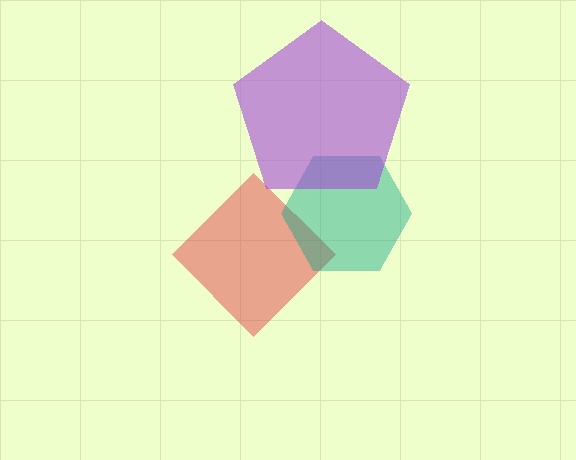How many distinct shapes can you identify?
There are 3 distinct shapes: a red diamond, a teal hexagon, a purple pentagon.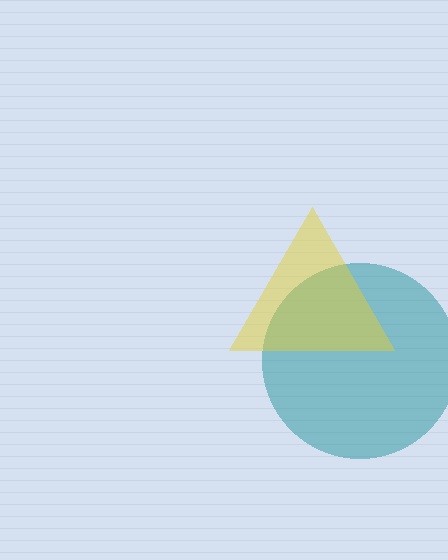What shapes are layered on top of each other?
The layered shapes are: a teal circle, a yellow triangle.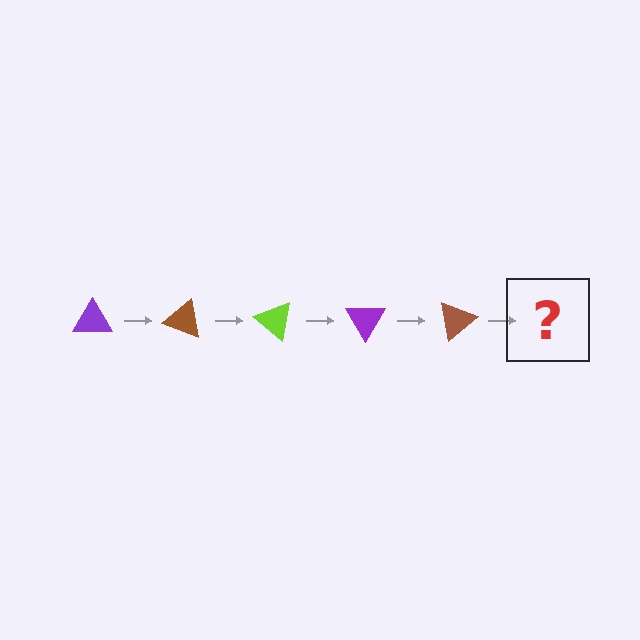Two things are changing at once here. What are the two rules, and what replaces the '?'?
The two rules are that it rotates 20 degrees each step and the color cycles through purple, brown, and lime. The '?' should be a lime triangle, rotated 100 degrees from the start.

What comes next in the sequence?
The next element should be a lime triangle, rotated 100 degrees from the start.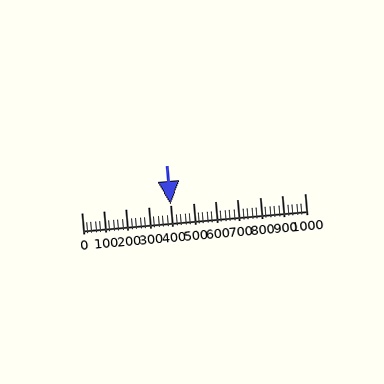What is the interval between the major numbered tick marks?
The major tick marks are spaced 100 units apart.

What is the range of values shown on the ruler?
The ruler shows values from 0 to 1000.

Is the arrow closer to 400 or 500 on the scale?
The arrow is closer to 400.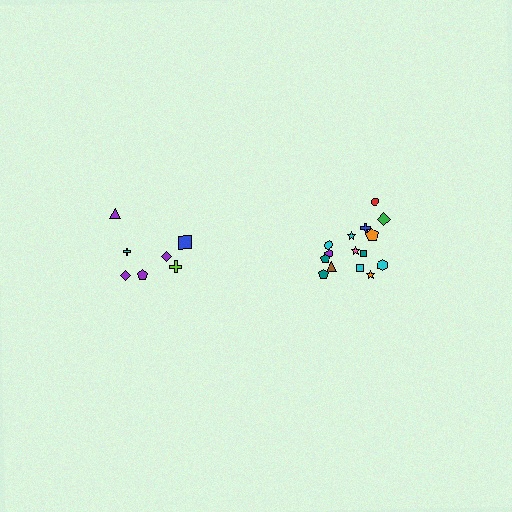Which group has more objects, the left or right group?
The right group.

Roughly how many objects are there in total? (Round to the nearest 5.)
Roughly 20 objects in total.